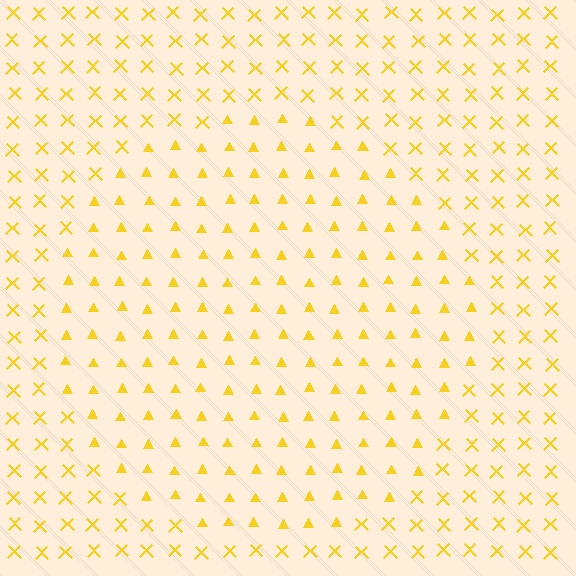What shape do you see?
I see a circle.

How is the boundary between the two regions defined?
The boundary is defined by a change in element shape: triangles inside vs. X marks outside. All elements share the same color and spacing.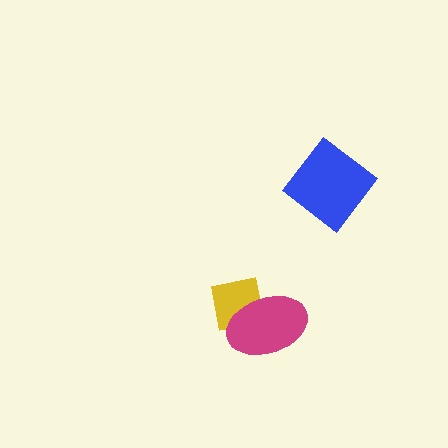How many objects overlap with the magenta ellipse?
1 object overlaps with the magenta ellipse.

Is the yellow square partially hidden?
Yes, it is partially covered by another shape.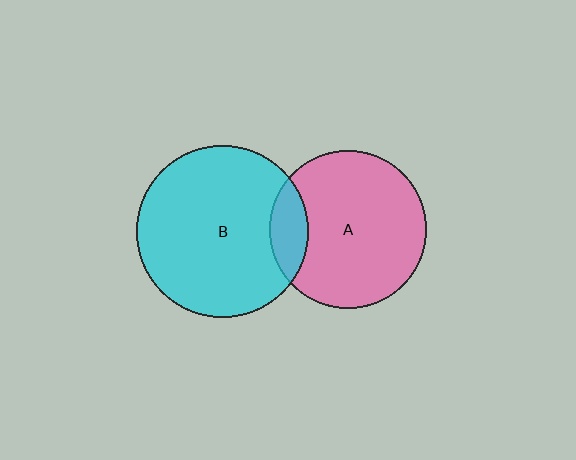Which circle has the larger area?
Circle B (cyan).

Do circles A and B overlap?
Yes.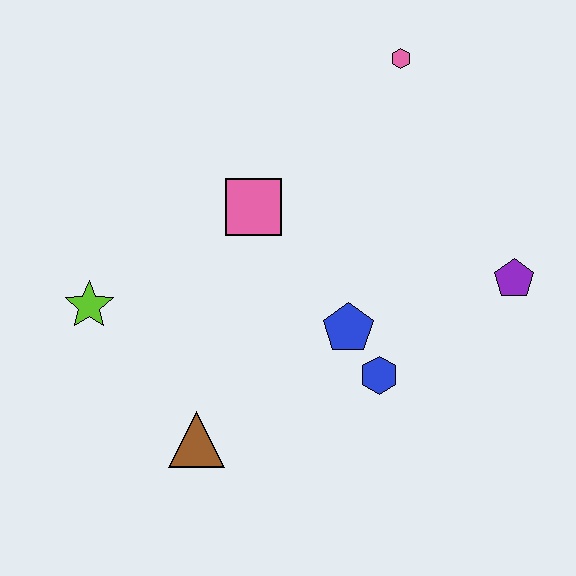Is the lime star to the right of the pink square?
No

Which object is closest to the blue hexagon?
The blue pentagon is closest to the blue hexagon.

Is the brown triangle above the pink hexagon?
No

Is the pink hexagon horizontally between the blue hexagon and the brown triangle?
No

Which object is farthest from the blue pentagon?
The pink hexagon is farthest from the blue pentagon.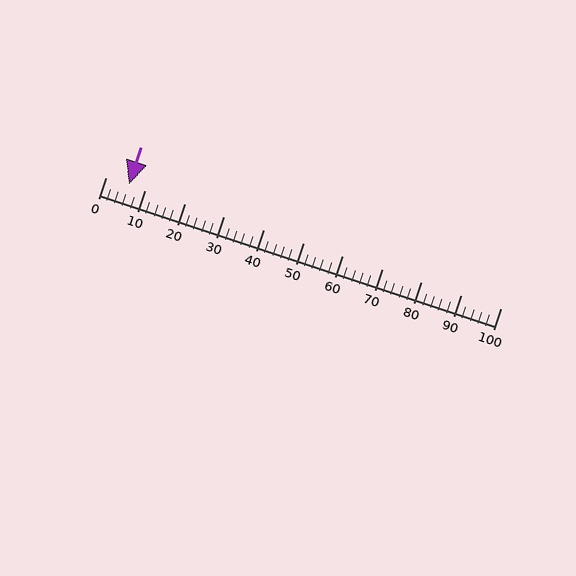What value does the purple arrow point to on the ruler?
The purple arrow points to approximately 6.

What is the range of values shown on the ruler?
The ruler shows values from 0 to 100.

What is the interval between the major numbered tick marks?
The major tick marks are spaced 10 units apart.